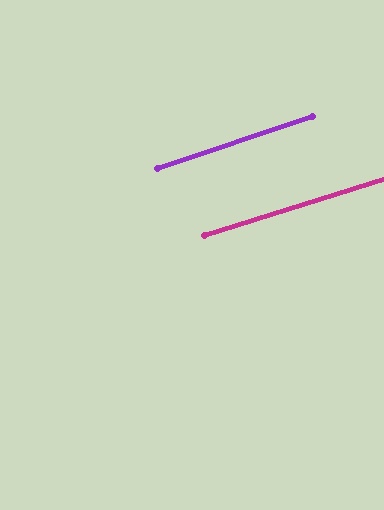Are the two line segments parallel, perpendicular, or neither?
Parallel — their directions differ by only 1.1°.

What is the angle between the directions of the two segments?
Approximately 1 degree.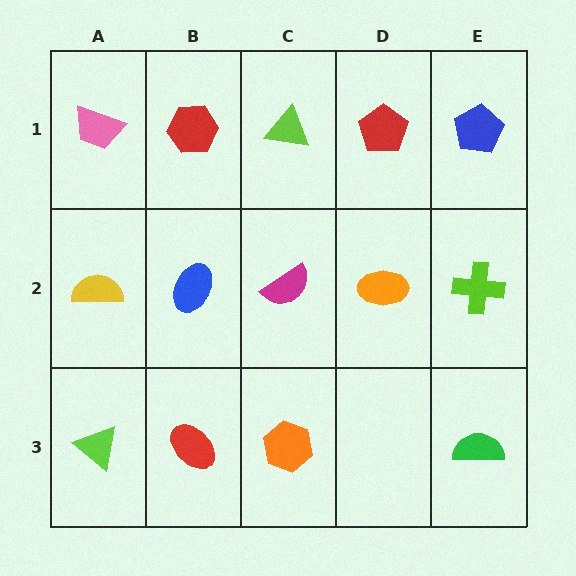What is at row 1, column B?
A red hexagon.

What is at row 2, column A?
A yellow semicircle.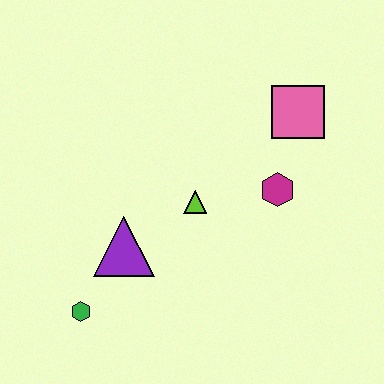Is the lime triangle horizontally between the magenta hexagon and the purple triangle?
Yes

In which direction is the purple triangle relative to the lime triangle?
The purple triangle is to the left of the lime triangle.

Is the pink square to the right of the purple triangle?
Yes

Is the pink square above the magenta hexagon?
Yes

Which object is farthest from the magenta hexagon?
The green hexagon is farthest from the magenta hexagon.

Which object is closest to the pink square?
The magenta hexagon is closest to the pink square.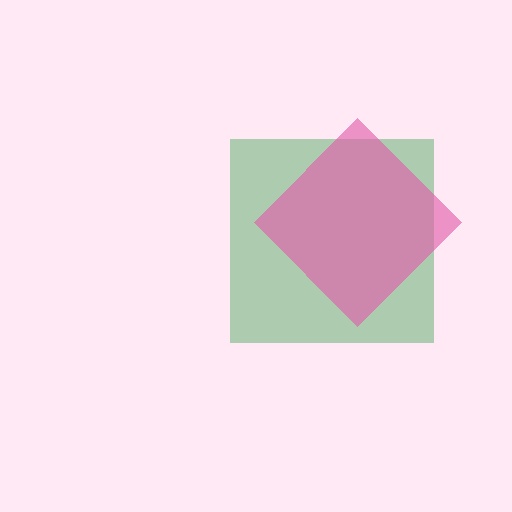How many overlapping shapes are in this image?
There are 2 overlapping shapes in the image.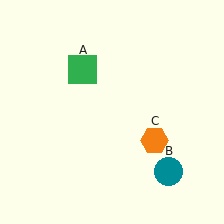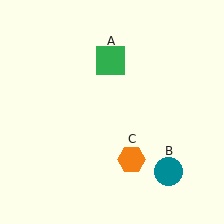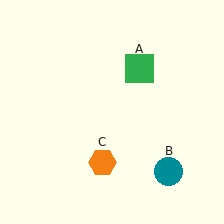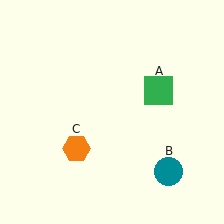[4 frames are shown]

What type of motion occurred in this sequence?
The green square (object A), orange hexagon (object C) rotated clockwise around the center of the scene.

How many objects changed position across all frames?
2 objects changed position: green square (object A), orange hexagon (object C).